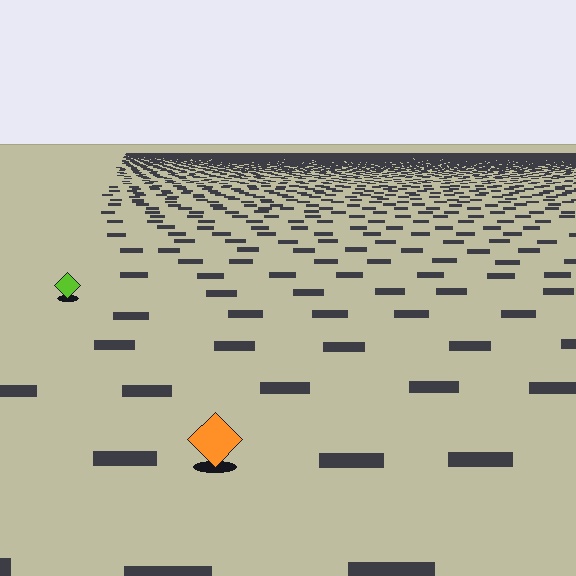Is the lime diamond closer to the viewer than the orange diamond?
No. The orange diamond is closer — you can tell from the texture gradient: the ground texture is coarser near it.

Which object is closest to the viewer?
The orange diamond is closest. The texture marks near it are larger and more spread out.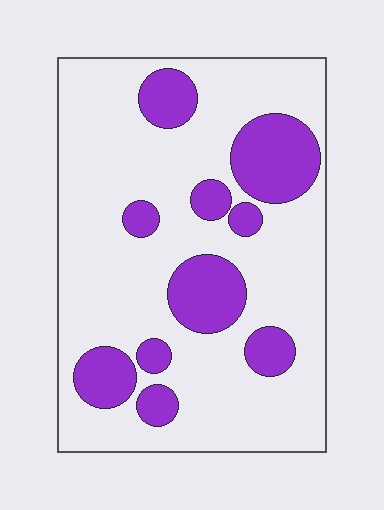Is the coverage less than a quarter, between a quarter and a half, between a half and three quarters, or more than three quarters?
Less than a quarter.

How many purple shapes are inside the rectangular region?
10.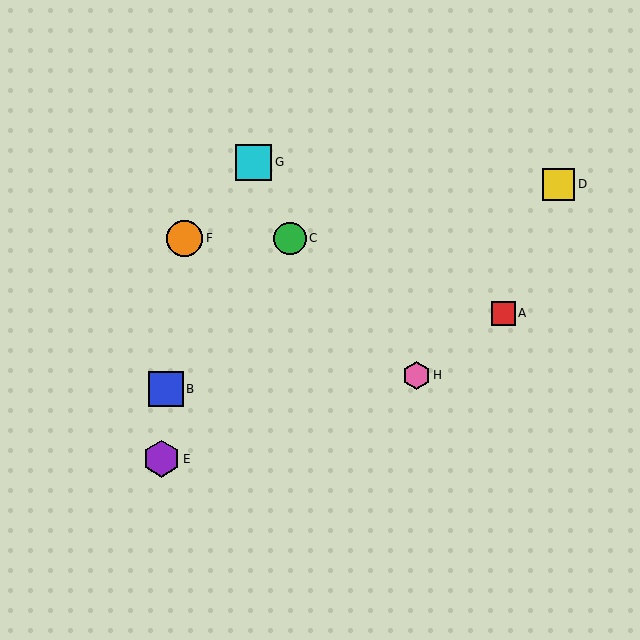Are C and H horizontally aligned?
No, C is at y≈238 and H is at y≈375.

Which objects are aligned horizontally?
Objects C, F are aligned horizontally.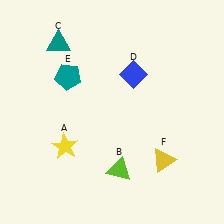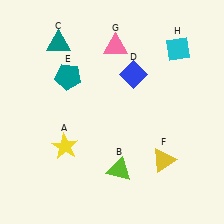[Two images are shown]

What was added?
A pink triangle (G), a cyan diamond (H) were added in Image 2.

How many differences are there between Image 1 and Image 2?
There are 2 differences between the two images.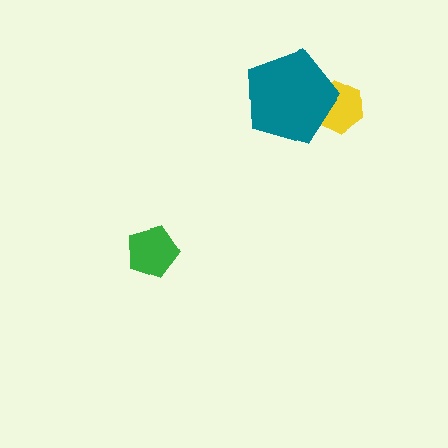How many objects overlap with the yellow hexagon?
1 object overlaps with the yellow hexagon.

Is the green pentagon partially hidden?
No, no other shape covers it.